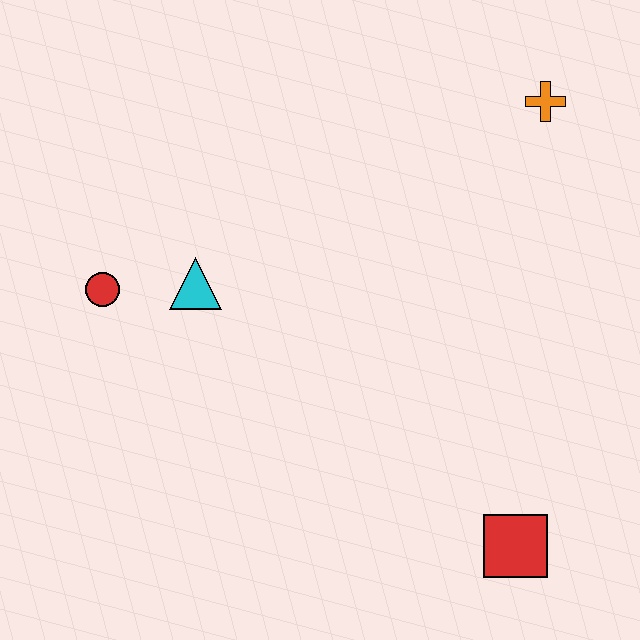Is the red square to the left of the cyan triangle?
No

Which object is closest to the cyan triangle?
The red circle is closest to the cyan triangle.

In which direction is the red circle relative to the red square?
The red circle is to the left of the red square.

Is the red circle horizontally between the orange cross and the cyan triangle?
No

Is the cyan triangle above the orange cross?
No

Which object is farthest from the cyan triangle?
The red square is farthest from the cyan triangle.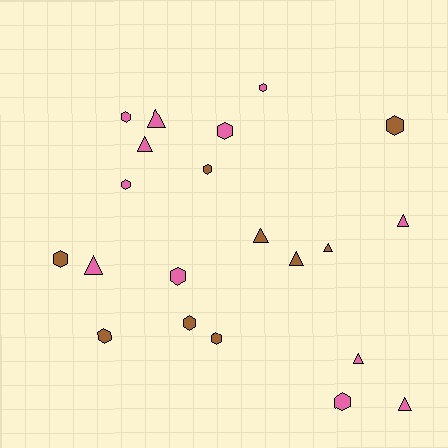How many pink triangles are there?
There are 6 pink triangles.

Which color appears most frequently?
Pink, with 12 objects.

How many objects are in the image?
There are 21 objects.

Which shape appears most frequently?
Hexagon, with 12 objects.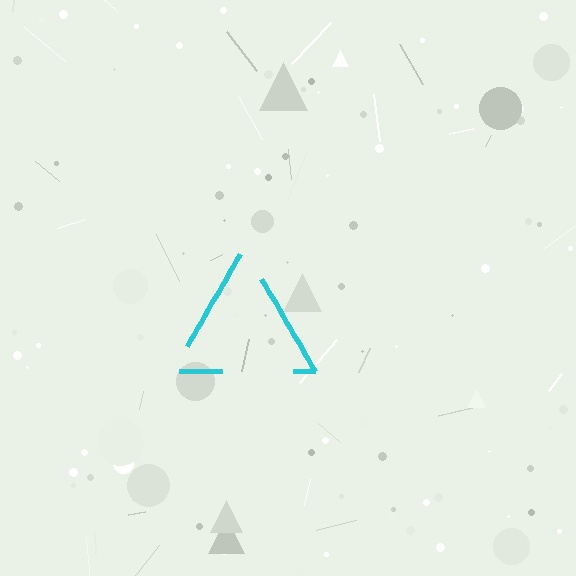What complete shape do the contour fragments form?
The contour fragments form a triangle.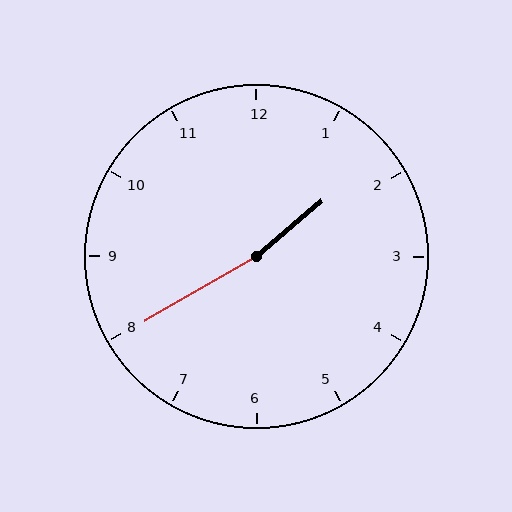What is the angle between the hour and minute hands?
Approximately 170 degrees.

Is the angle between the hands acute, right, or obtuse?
It is obtuse.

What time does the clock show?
1:40.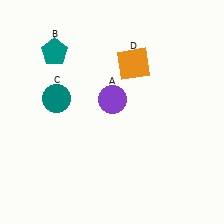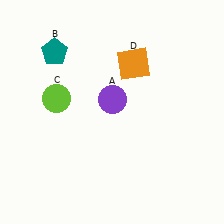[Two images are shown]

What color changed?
The circle (C) changed from teal in Image 1 to lime in Image 2.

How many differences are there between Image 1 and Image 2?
There is 1 difference between the two images.